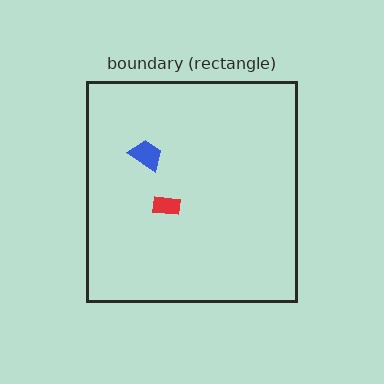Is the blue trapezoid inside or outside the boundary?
Inside.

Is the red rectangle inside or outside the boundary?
Inside.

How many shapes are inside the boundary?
2 inside, 0 outside.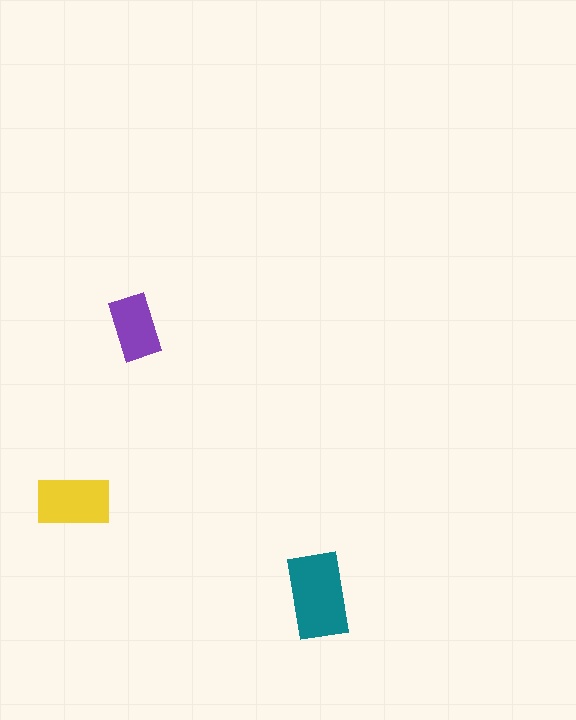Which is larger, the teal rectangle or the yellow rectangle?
The teal one.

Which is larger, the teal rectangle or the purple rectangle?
The teal one.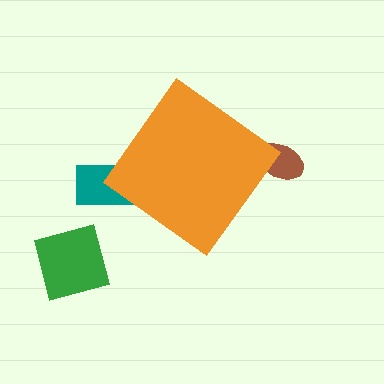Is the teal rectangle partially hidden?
Yes, the teal rectangle is partially hidden behind the orange diamond.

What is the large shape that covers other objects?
An orange diamond.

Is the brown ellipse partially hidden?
Yes, the brown ellipse is partially hidden behind the orange diamond.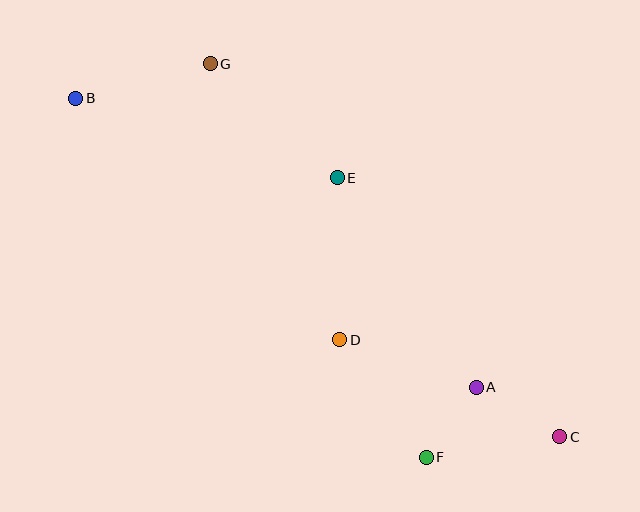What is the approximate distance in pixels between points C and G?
The distance between C and G is approximately 511 pixels.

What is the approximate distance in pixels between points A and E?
The distance between A and E is approximately 252 pixels.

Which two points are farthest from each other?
Points B and C are farthest from each other.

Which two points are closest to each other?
Points A and F are closest to each other.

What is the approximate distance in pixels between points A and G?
The distance between A and G is approximately 419 pixels.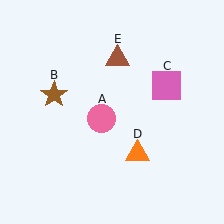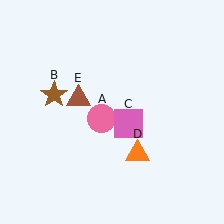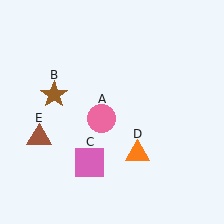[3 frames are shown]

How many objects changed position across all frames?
2 objects changed position: pink square (object C), brown triangle (object E).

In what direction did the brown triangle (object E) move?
The brown triangle (object E) moved down and to the left.